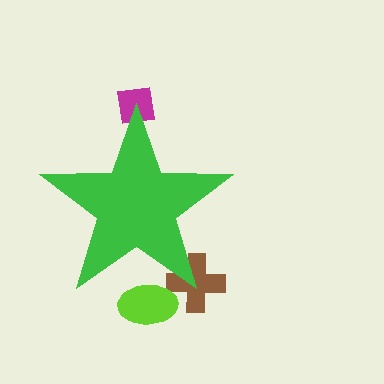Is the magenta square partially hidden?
Yes, the magenta square is partially hidden behind the green star.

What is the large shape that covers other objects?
A green star.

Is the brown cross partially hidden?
Yes, the brown cross is partially hidden behind the green star.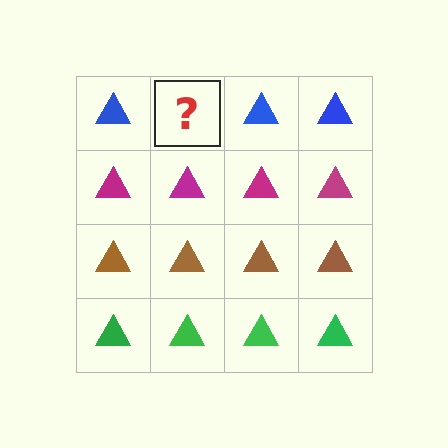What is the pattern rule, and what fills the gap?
The rule is that each row has a consistent color. The gap should be filled with a blue triangle.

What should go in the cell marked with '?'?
The missing cell should contain a blue triangle.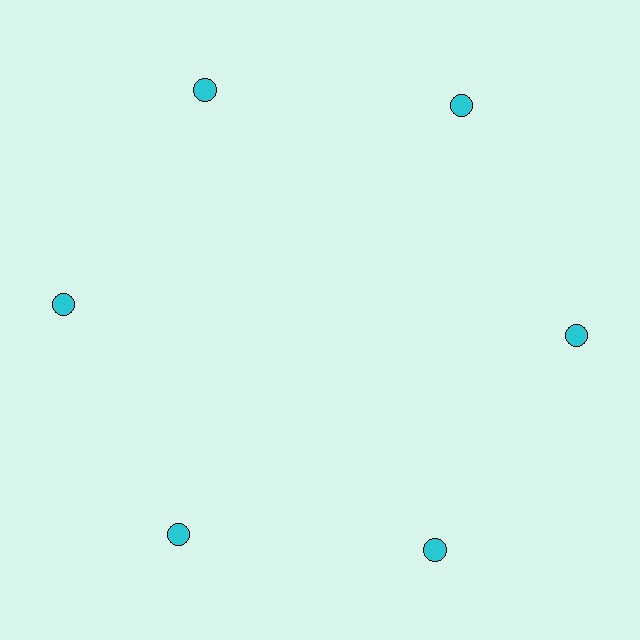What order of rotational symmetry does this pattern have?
This pattern has 6-fold rotational symmetry.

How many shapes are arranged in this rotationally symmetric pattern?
There are 6 shapes, arranged in 6 groups of 1.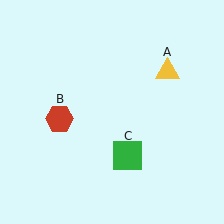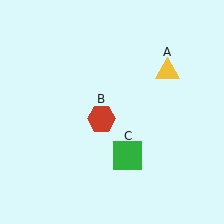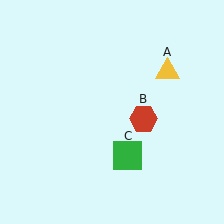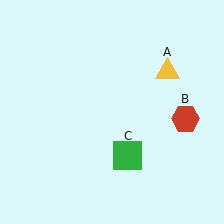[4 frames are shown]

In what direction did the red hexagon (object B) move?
The red hexagon (object B) moved right.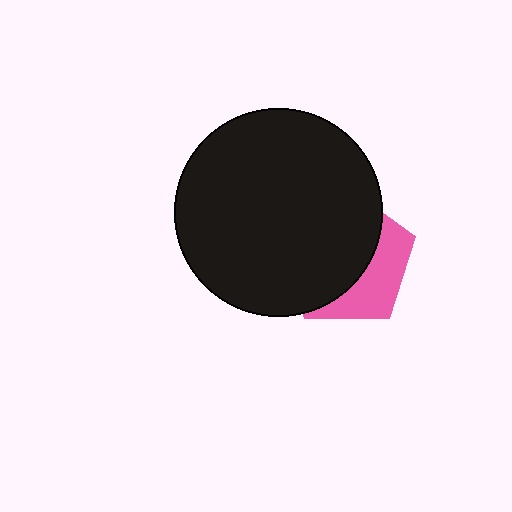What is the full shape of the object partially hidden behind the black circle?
The partially hidden object is a pink pentagon.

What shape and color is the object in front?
The object in front is a black circle.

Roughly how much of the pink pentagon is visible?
A small part of it is visible (roughly 36%).